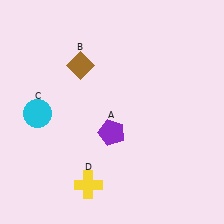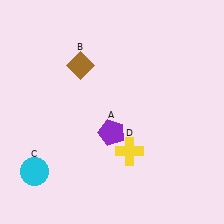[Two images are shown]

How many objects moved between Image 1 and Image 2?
2 objects moved between the two images.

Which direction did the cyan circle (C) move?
The cyan circle (C) moved down.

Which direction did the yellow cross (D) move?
The yellow cross (D) moved right.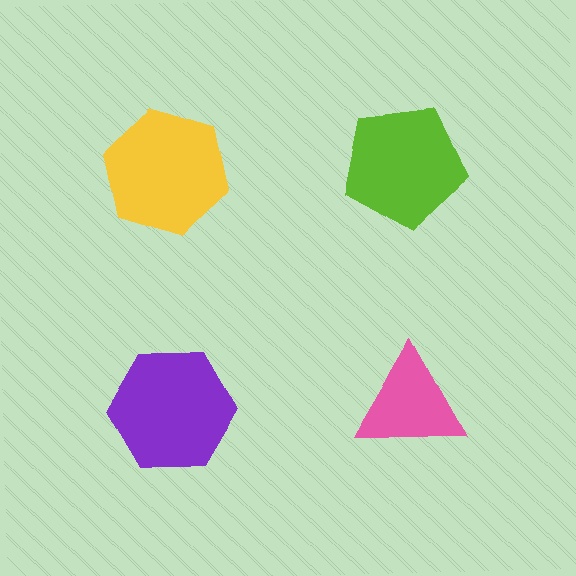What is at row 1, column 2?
A lime pentagon.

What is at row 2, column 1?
A purple hexagon.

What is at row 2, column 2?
A pink triangle.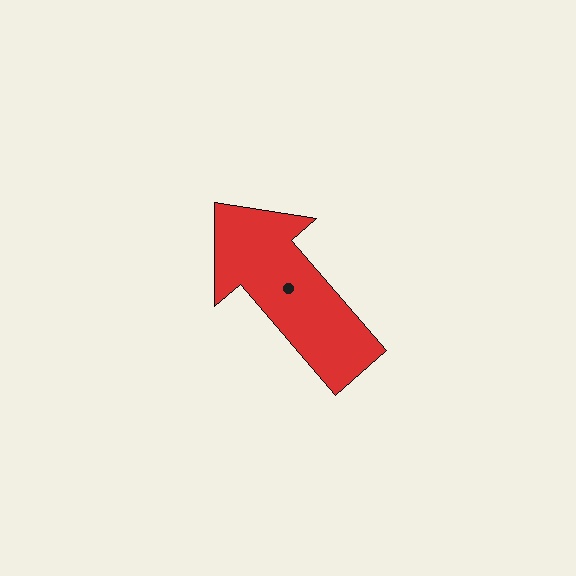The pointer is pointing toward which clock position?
Roughly 11 o'clock.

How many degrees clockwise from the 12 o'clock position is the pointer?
Approximately 319 degrees.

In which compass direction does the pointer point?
Northwest.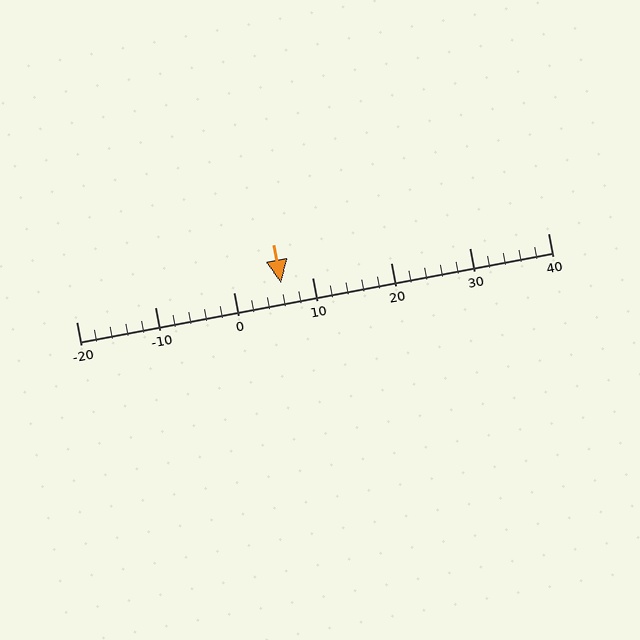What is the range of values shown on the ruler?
The ruler shows values from -20 to 40.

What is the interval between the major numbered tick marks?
The major tick marks are spaced 10 units apart.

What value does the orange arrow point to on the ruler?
The orange arrow points to approximately 6.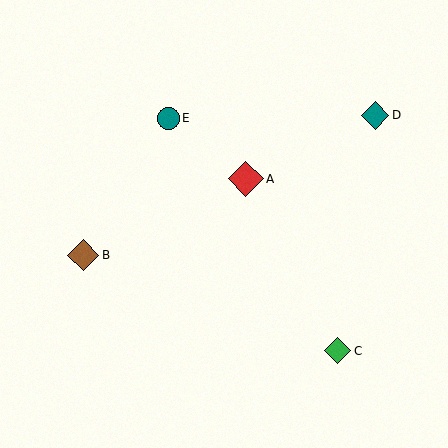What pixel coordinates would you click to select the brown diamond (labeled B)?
Click at (83, 255) to select the brown diamond B.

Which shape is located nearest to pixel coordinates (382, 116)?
The teal diamond (labeled D) at (375, 115) is nearest to that location.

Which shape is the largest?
The red diamond (labeled A) is the largest.